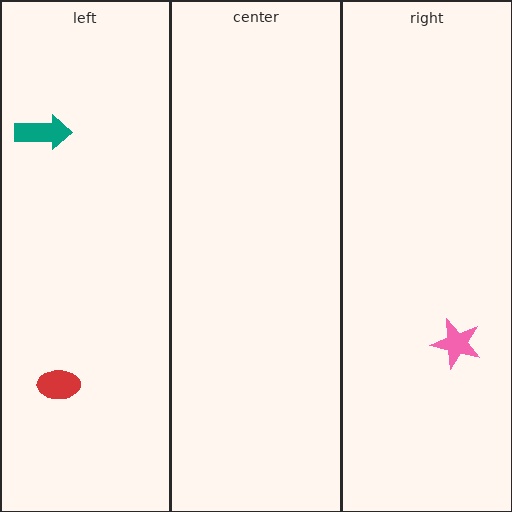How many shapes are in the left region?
2.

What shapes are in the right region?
The pink star.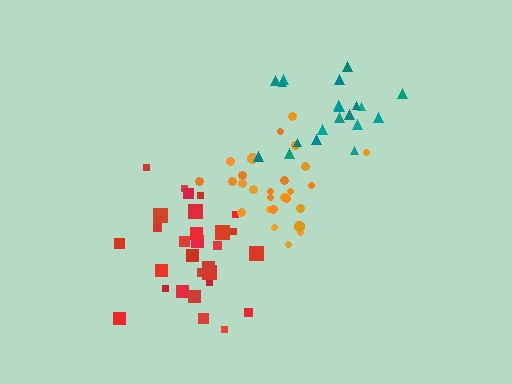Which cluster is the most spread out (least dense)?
Teal.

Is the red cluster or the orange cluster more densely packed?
Orange.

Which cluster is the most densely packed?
Orange.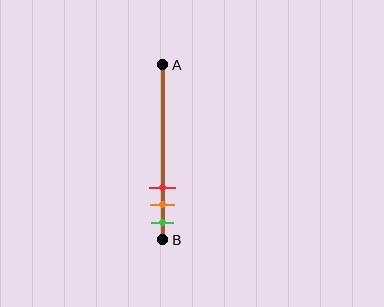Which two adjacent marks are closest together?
The orange and green marks are the closest adjacent pair.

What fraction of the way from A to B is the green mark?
The green mark is approximately 90% (0.9) of the way from A to B.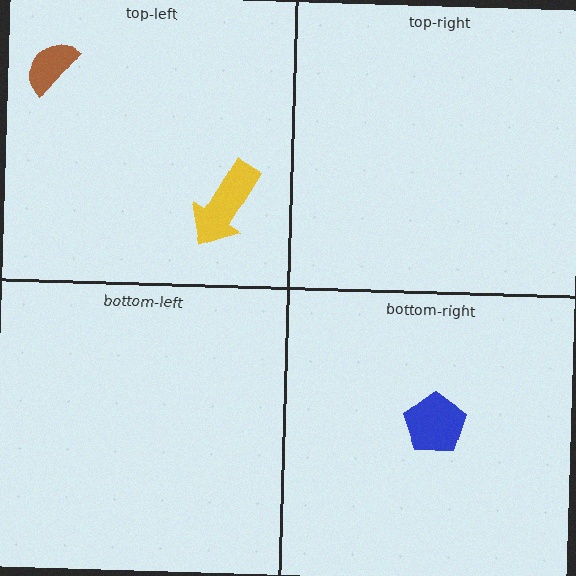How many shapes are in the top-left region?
2.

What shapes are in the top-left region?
The yellow arrow, the brown semicircle.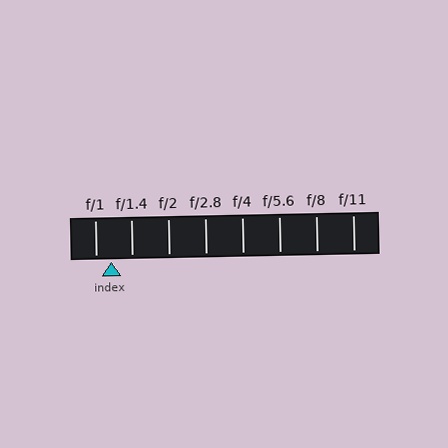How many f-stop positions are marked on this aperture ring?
There are 8 f-stop positions marked.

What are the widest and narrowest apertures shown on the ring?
The widest aperture shown is f/1 and the narrowest is f/11.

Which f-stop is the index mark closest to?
The index mark is closest to f/1.